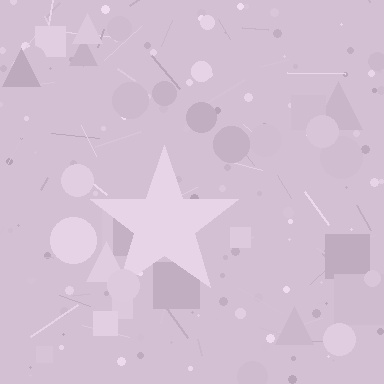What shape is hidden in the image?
A star is hidden in the image.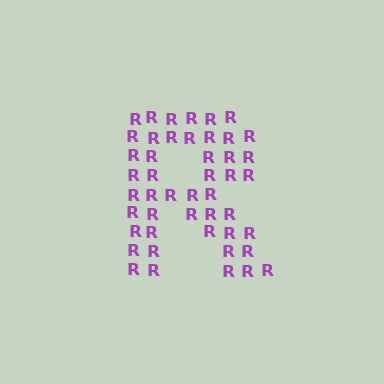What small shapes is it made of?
It is made of small letter R's.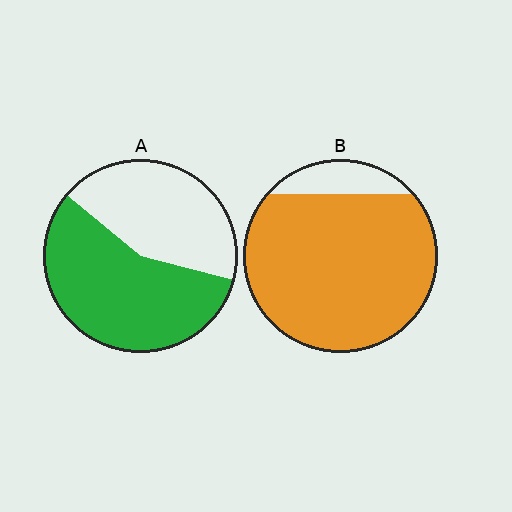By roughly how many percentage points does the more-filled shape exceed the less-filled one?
By roughly 30 percentage points (B over A).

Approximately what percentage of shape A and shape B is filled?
A is approximately 55% and B is approximately 90%.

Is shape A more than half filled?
Yes.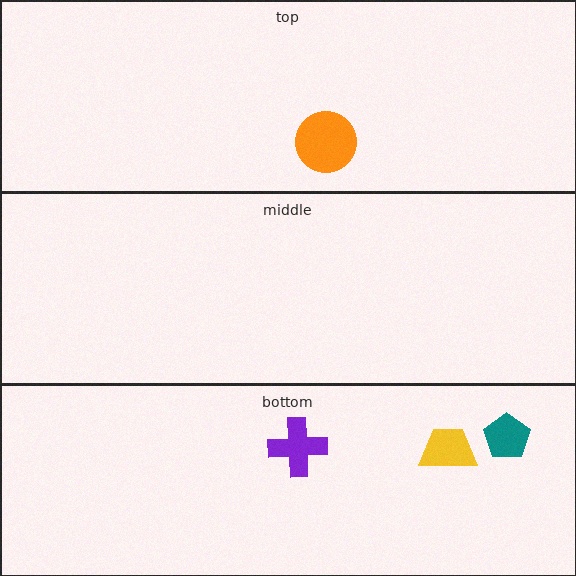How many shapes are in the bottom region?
3.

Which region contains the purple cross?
The bottom region.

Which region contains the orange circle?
The top region.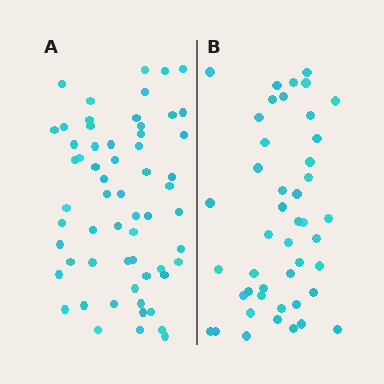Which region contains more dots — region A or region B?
Region A (the left region) has more dots.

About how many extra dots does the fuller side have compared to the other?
Region A has approximately 15 more dots than region B.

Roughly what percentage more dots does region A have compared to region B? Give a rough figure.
About 35% more.